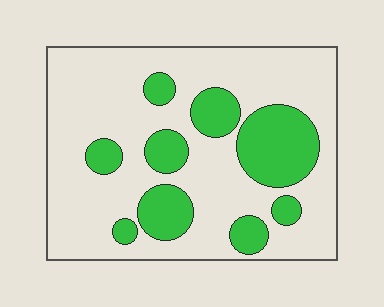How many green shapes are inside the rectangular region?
9.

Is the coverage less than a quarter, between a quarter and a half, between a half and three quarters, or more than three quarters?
Between a quarter and a half.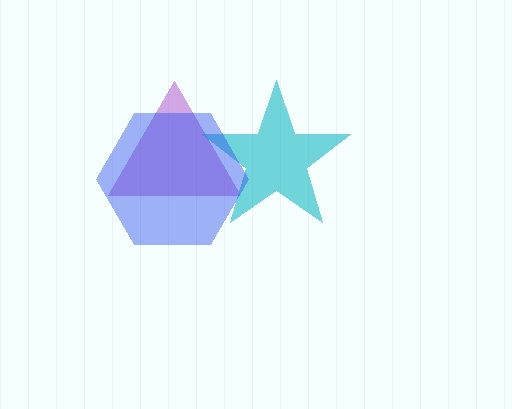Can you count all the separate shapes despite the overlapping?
Yes, there are 3 separate shapes.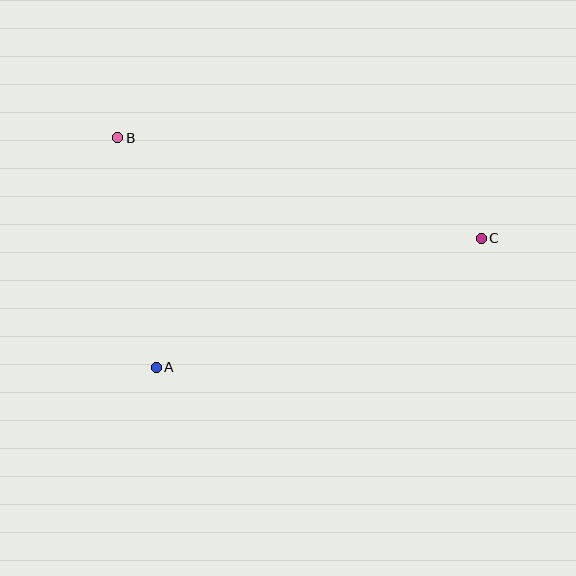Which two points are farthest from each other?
Points B and C are farthest from each other.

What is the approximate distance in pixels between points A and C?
The distance between A and C is approximately 349 pixels.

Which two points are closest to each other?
Points A and B are closest to each other.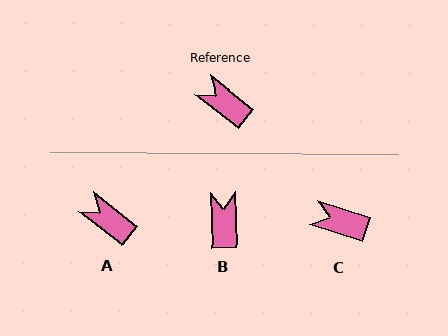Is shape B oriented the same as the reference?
No, it is off by about 49 degrees.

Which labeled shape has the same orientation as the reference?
A.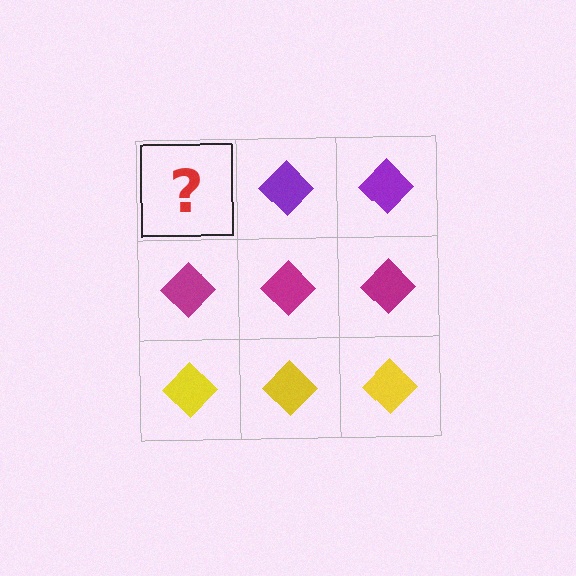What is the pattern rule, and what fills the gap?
The rule is that each row has a consistent color. The gap should be filled with a purple diamond.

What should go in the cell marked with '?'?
The missing cell should contain a purple diamond.